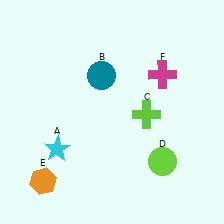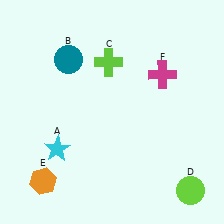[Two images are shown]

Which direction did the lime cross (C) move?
The lime cross (C) moved up.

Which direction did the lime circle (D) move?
The lime circle (D) moved down.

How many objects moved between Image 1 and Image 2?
3 objects moved between the two images.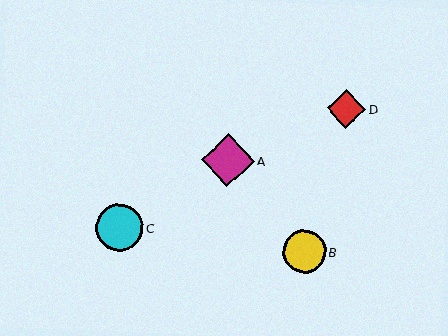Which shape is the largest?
The magenta diamond (labeled A) is the largest.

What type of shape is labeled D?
Shape D is a red diamond.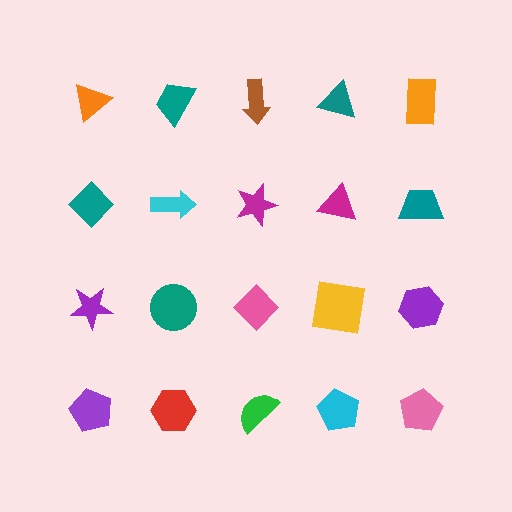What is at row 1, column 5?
An orange rectangle.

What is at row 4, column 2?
A red hexagon.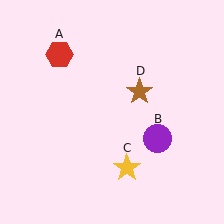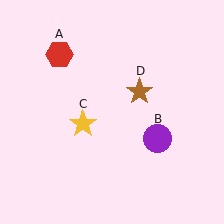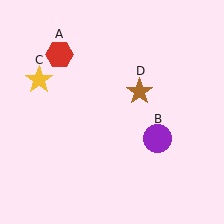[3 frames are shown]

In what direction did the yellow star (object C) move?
The yellow star (object C) moved up and to the left.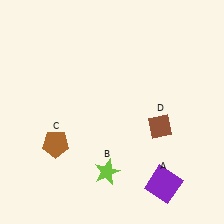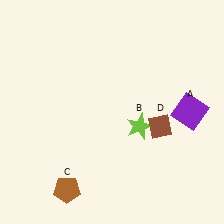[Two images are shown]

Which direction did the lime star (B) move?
The lime star (B) moved up.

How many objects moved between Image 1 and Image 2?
3 objects moved between the two images.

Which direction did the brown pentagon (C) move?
The brown pentagon (C) moved down.